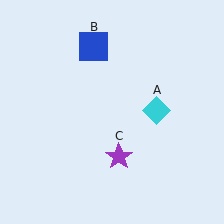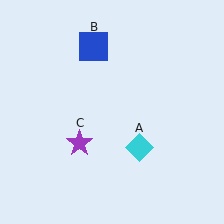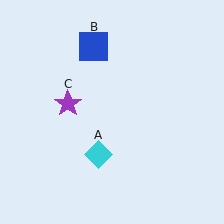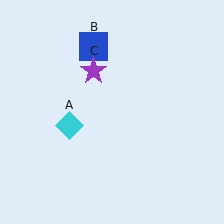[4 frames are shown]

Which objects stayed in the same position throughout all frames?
Blue square (object B) remained stationary.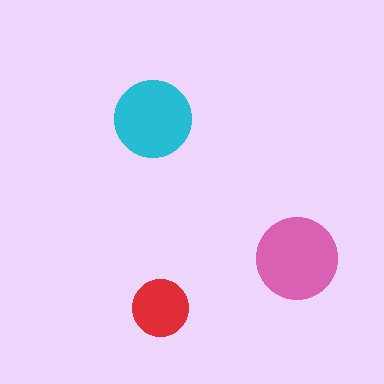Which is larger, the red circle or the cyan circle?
The cyan one.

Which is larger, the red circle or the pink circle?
The pink one.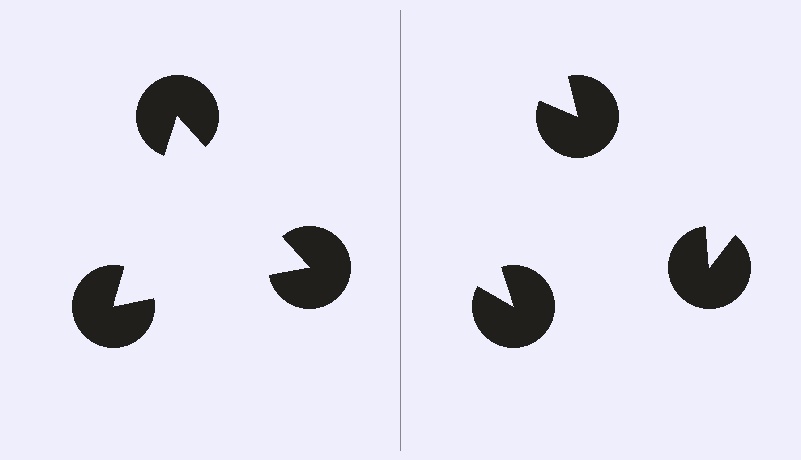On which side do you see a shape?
An illusory triangle appears on the left side. On the right side the wedge cuts are rotated, so no coherent shape forms.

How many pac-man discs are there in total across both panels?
6 — 3 on each side.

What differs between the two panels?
The pac-man discs are positioned identically on both sides; only the wedge orientations differ. On the left they align to a triangle; on the right they are misaligned.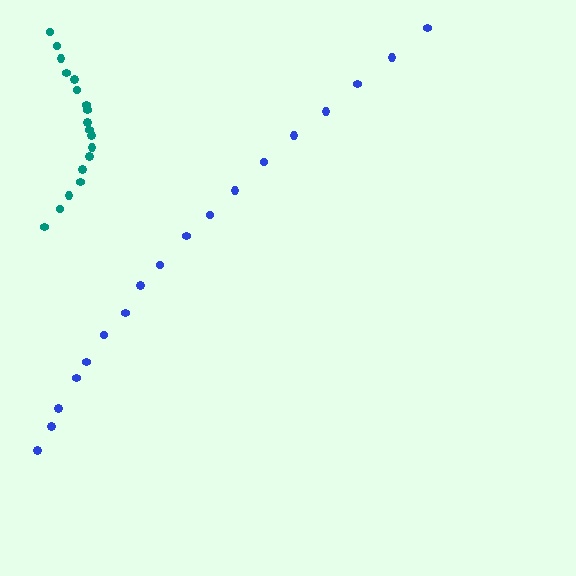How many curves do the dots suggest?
There are 2 distinct paths.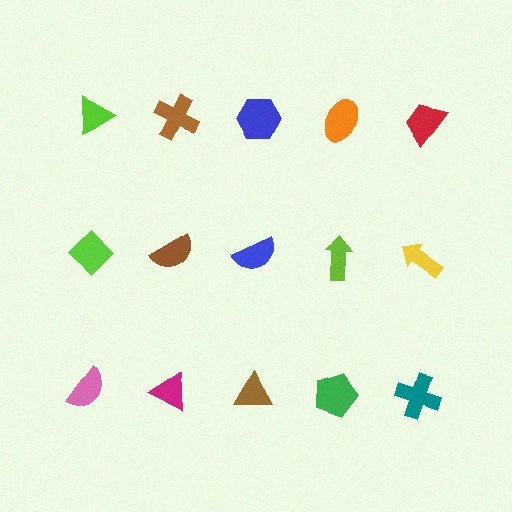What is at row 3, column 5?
A teal cross.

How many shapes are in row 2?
5 shapes.